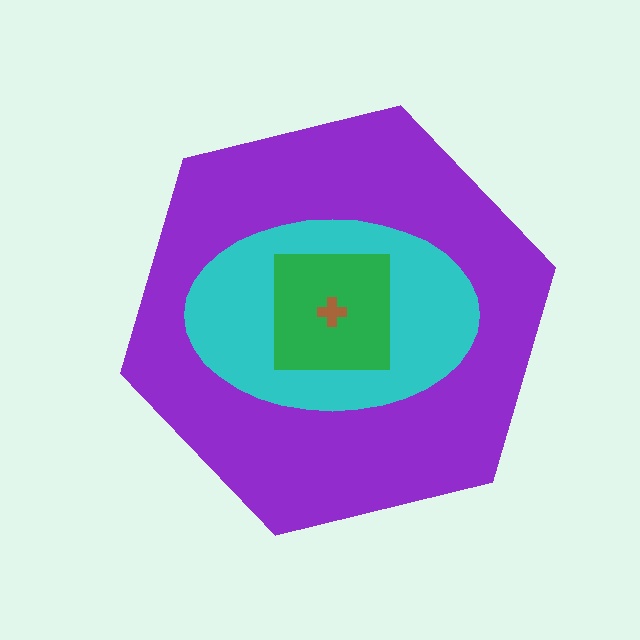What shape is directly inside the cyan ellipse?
The green square.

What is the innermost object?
The brown cross.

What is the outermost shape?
The purple hexagon.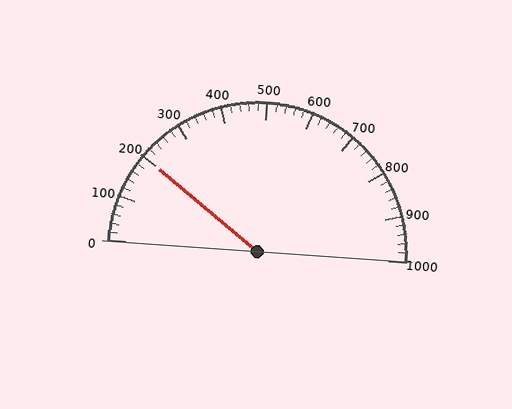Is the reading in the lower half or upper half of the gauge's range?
The reading is in the lower half of the range (0 to 1000).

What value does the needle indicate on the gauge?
The needle indicates approximately 200.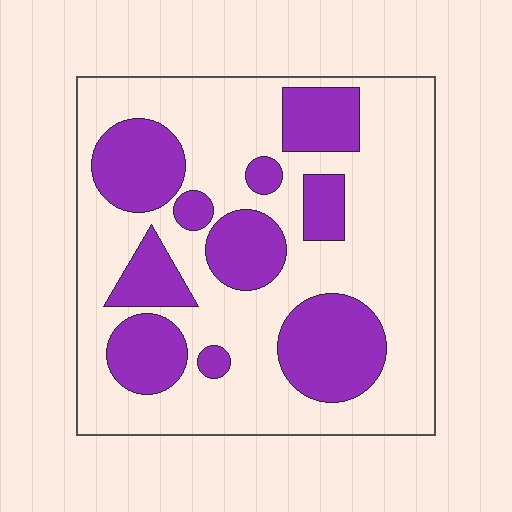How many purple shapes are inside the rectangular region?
10.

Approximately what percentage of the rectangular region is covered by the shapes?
Approximately 35%.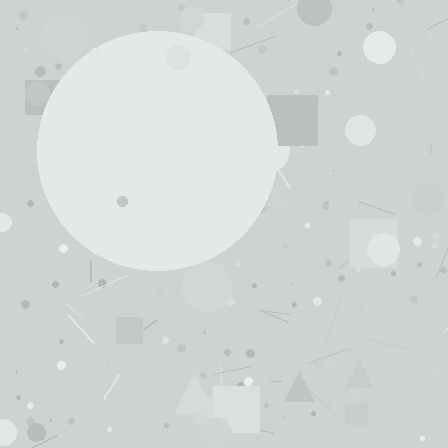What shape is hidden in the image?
A circle is hidden in the image.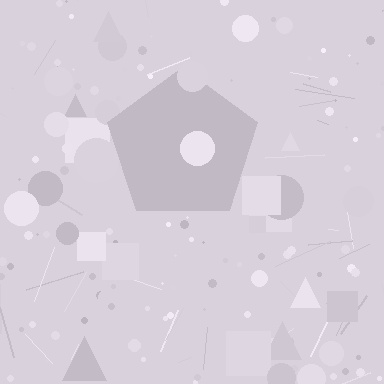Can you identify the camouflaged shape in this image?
The camouflaged shape is a pentagon.